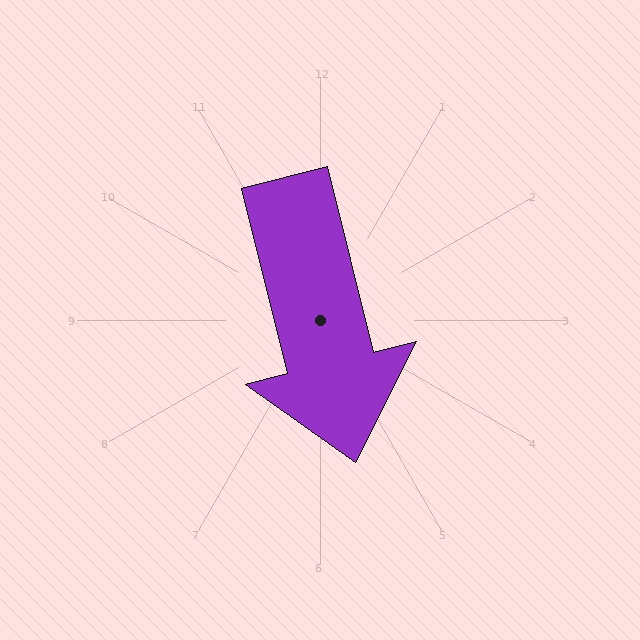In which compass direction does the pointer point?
South.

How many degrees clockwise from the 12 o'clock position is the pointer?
Approximately 166 degrees.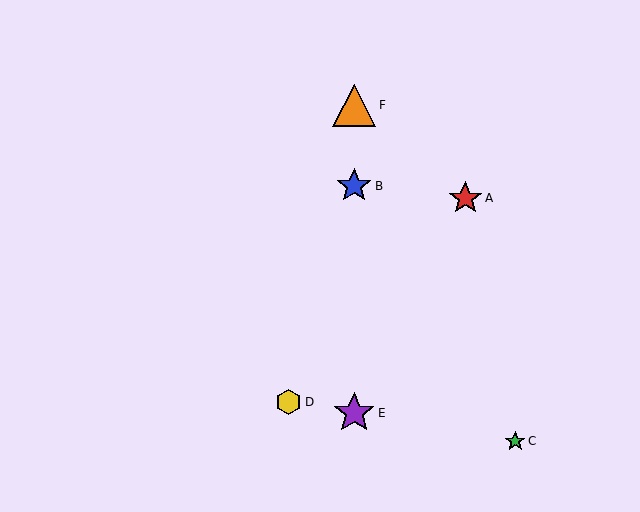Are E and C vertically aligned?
No, E is at x≈354 and C is at x≈515.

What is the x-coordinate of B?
Object B is at x≈354.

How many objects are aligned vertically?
3 objects (B, E, F) are aligned vertically.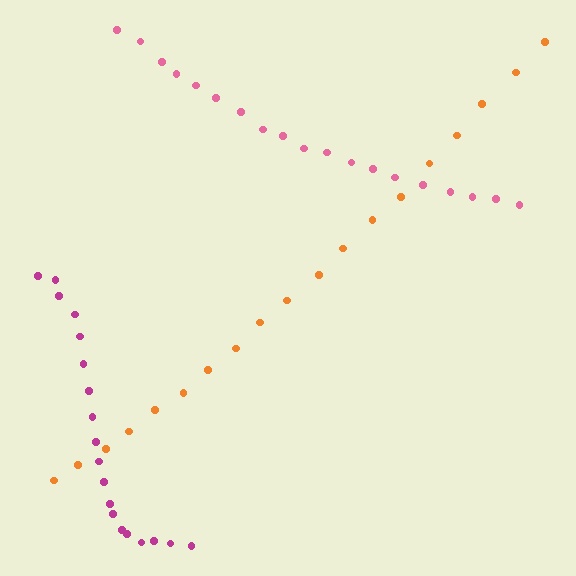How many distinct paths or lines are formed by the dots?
There are 3 distinct paths.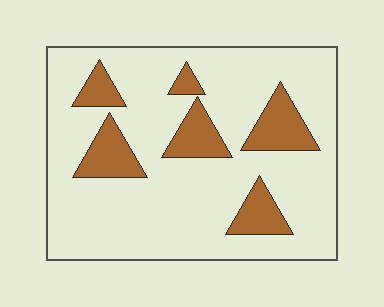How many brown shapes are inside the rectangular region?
6.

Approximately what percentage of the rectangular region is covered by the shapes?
Approximately 20%.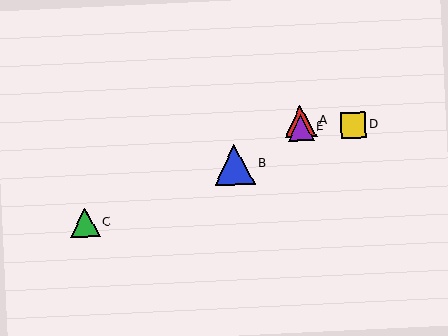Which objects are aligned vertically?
Objects A, E are aligned vertically.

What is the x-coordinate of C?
Object C is at x≈85.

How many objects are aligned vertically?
2 objects (A, E) are aligned vertically.